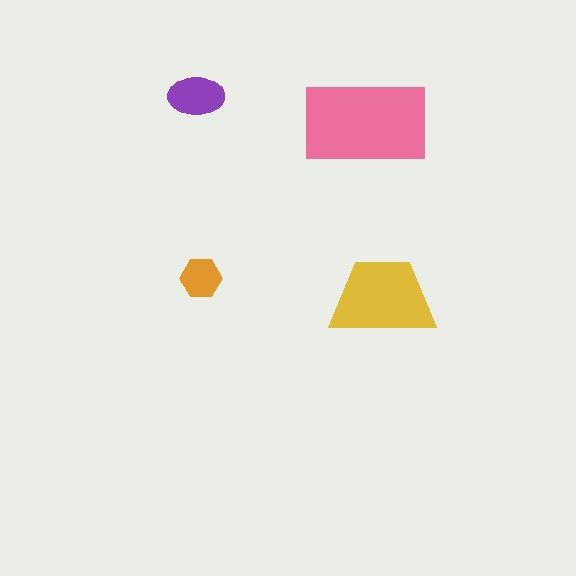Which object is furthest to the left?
The purple ellipse is leftmost.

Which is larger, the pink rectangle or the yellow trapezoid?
The pink rectangle.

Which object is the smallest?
The orange hexagon.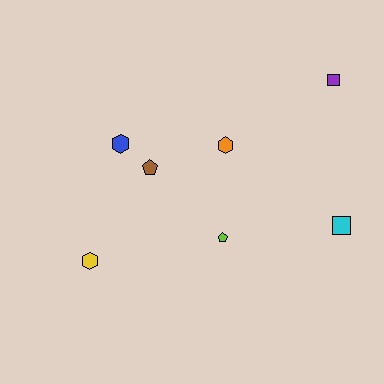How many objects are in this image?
There are 7 objects.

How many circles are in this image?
There are no circles.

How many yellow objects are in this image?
There is 1 yellow object.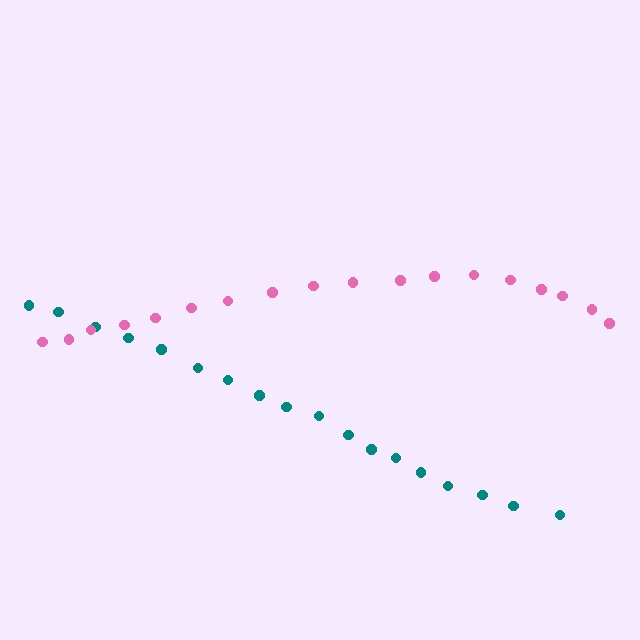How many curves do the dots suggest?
There are 2 distinct paths.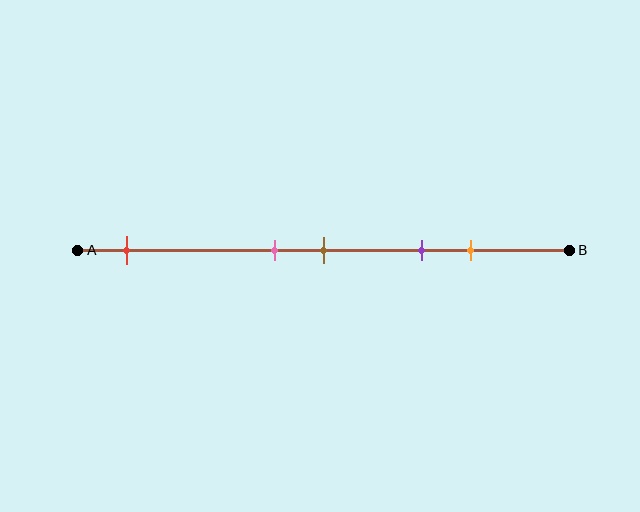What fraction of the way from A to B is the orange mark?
The orange mark is approximately 80% (0.8) of the way from A to B.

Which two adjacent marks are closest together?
The pink and brown marks are the closest adjacent pair.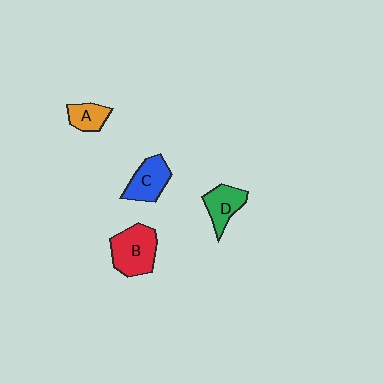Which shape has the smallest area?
Shape A (orange).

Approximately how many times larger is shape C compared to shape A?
Approximately 1.5 times.